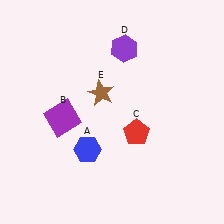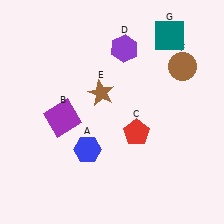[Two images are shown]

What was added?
A brown circle (F), a teal square (G) were added in Image 2.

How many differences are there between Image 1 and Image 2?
There are 2 differences between the two images.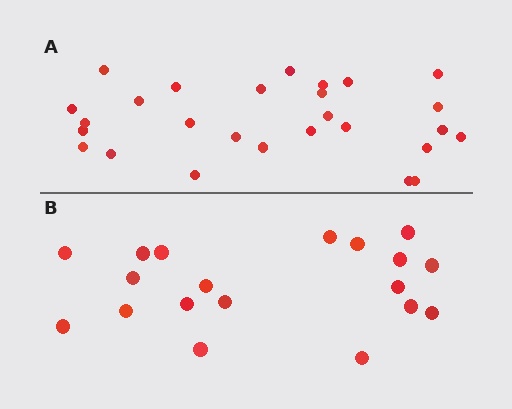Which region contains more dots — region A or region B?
Region A (the top region) has more dots.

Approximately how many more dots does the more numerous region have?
Region A has roughly 8 or so more dots than region B.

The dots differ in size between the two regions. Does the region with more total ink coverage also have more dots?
No. Region B has more total ink coverage because its dots are larger, but region A actually contains more individual dots. Total area can be misleading — the number of items is what matters here.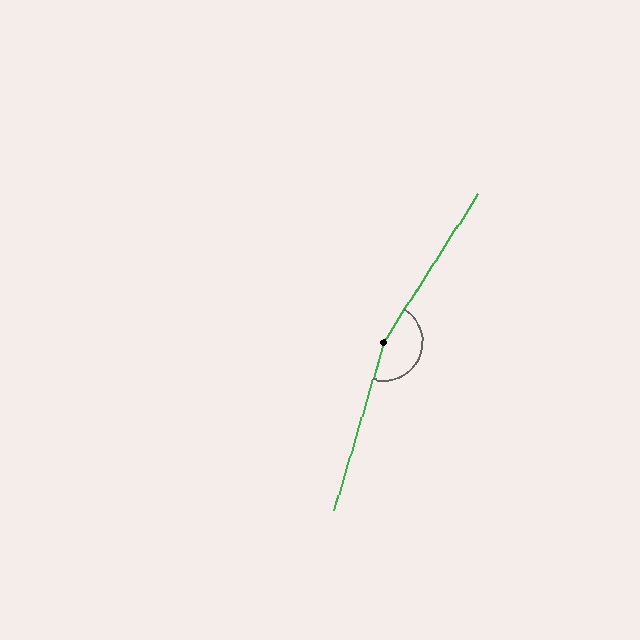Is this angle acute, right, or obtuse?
It is obtuse.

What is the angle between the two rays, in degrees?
Approximately 164 degrees.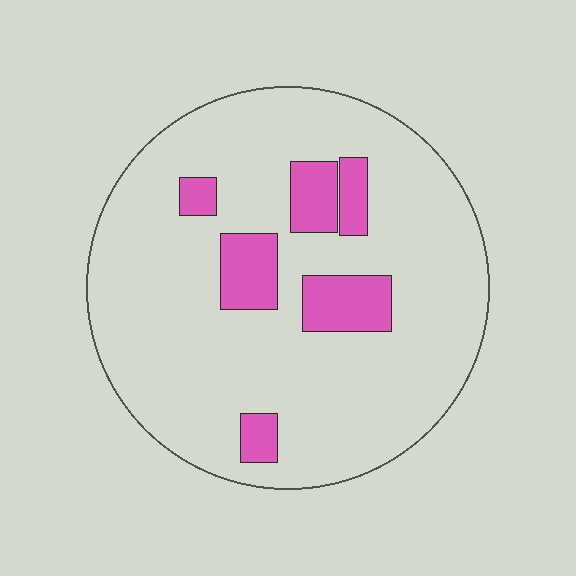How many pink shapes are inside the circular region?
6.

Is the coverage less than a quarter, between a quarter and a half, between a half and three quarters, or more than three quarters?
Less than a quarter.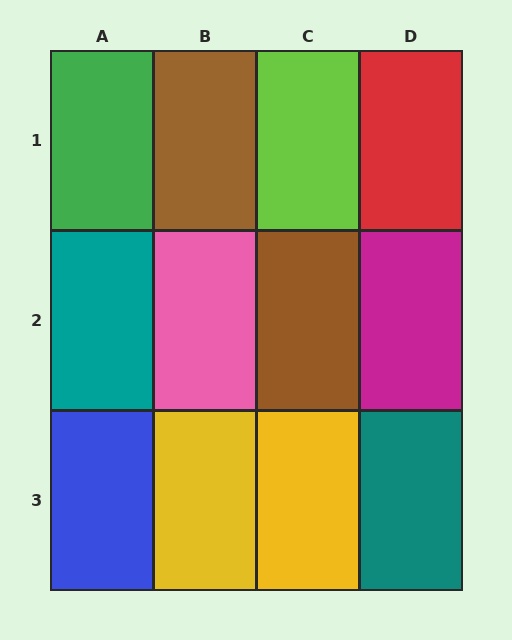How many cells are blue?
1 cell is blue.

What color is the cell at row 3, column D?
Teal.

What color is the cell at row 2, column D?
Magenta.